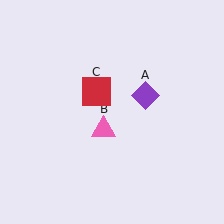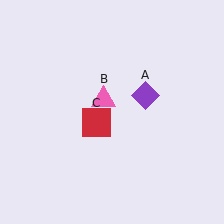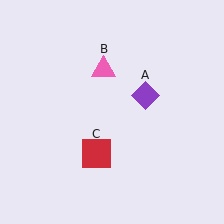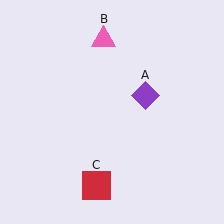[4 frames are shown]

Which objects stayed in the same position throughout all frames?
Purple diamond (object A) remained stationary.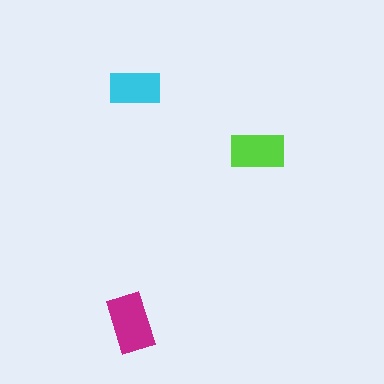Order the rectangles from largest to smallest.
the magenta one, the lime one, the cyan one.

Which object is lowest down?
The magenta rectangle is bottommost.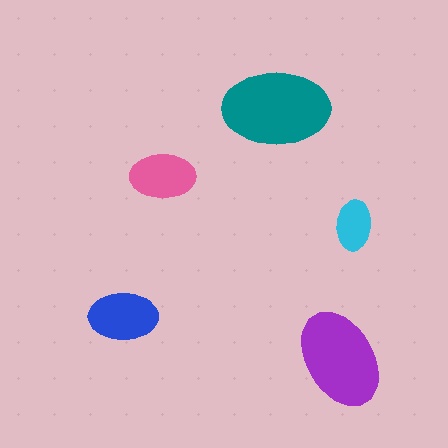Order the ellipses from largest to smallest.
the teal one, the purple one, the blue one, the pink one, the cyan one.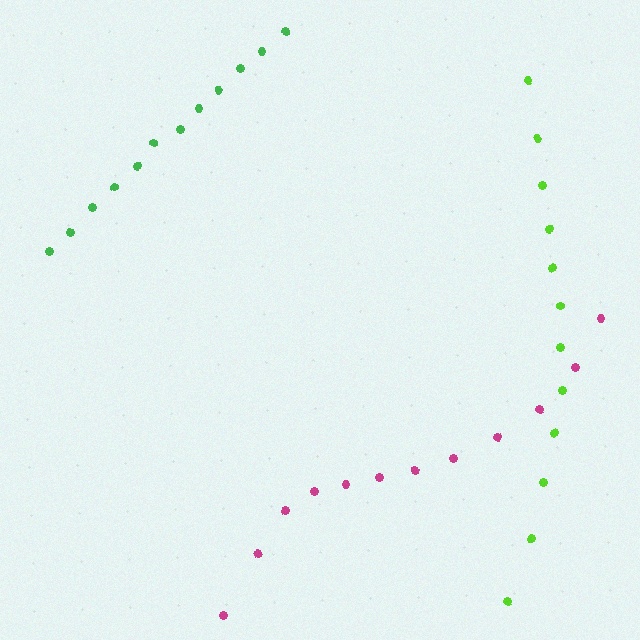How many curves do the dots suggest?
There are 3 distinct paths.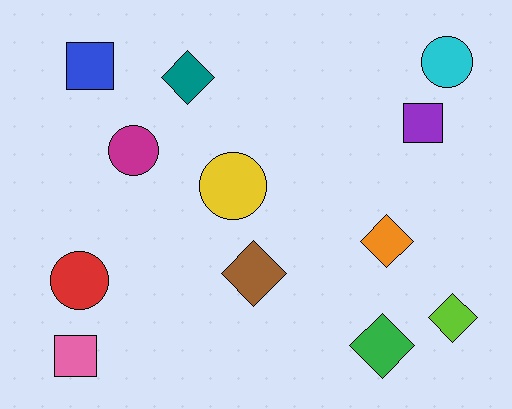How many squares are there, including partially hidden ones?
There are 3 squares.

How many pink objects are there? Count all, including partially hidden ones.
There is 1 pink object.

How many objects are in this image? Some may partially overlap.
There are 12 objects.